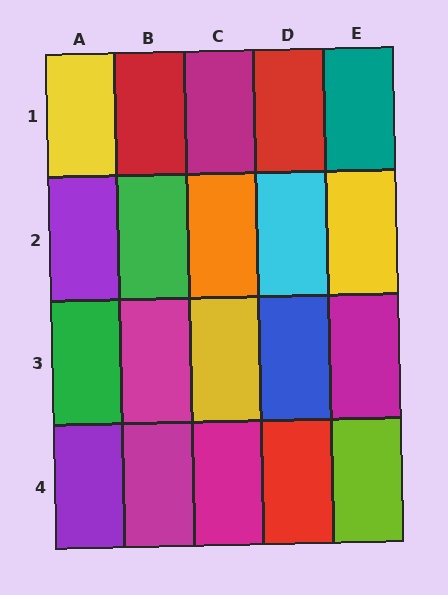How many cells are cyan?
1 cell is cyan.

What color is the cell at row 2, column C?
Orange.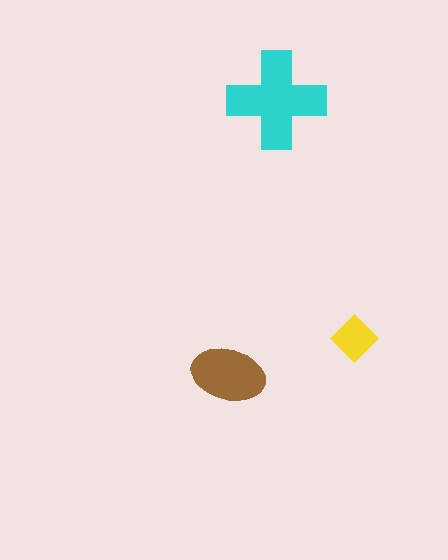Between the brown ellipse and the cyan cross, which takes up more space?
The cyan cross.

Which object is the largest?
The cyan cross.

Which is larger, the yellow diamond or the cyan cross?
The cyan cross.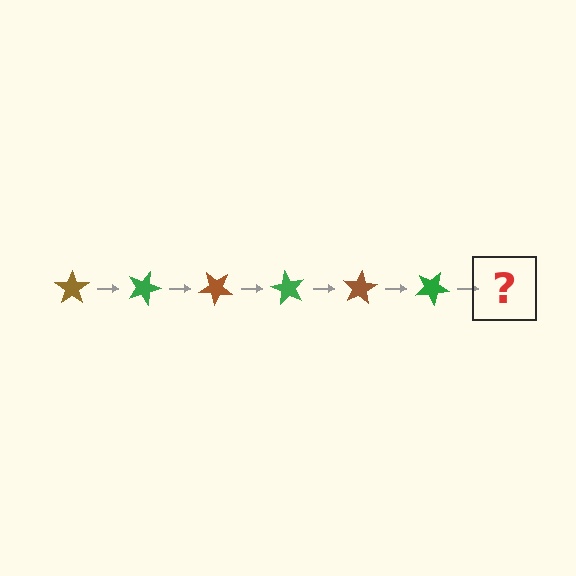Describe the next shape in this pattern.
It should be a brown star, rotated 120 degrees from the start.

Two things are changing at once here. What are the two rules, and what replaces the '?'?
The two rules are that it rotates 20 degrees each step and the color cycles through brown and green. The '?' should be a brown star, rotated 120 degrees from the start.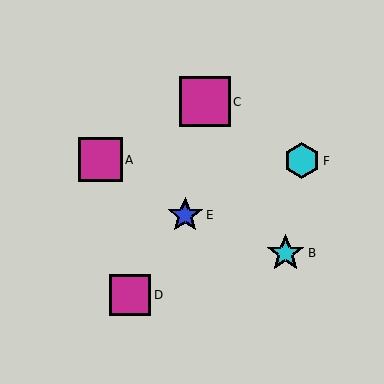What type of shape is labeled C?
Shape C is a magenta square.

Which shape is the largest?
The magenta square (labeled C) is the largest.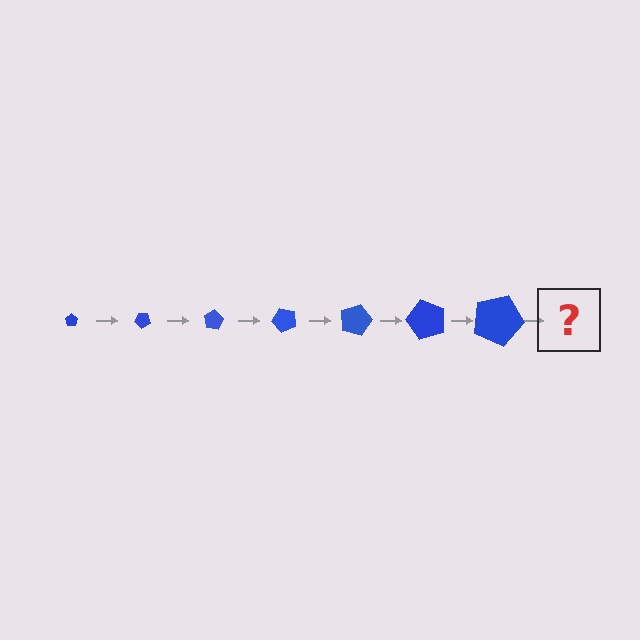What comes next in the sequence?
The next element should be a pentagon, larger than the previous one and rotated 280 degrees from the start.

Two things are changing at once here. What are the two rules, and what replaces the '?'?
The two rules are that the pentagon grows larger each step and it rotates 40 degrees each step. The '?' should be a pentagon, larger than the previous one and rotated 280 degrees from the start.